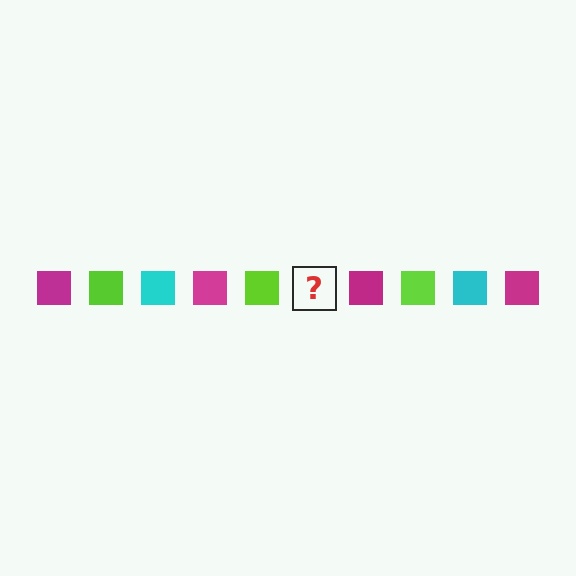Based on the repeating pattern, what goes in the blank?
The blank should be a cyan square.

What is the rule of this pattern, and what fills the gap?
The rule is that the pattern cycles through magenta, lime, cyan squares. The gap should be filled with a cyan square.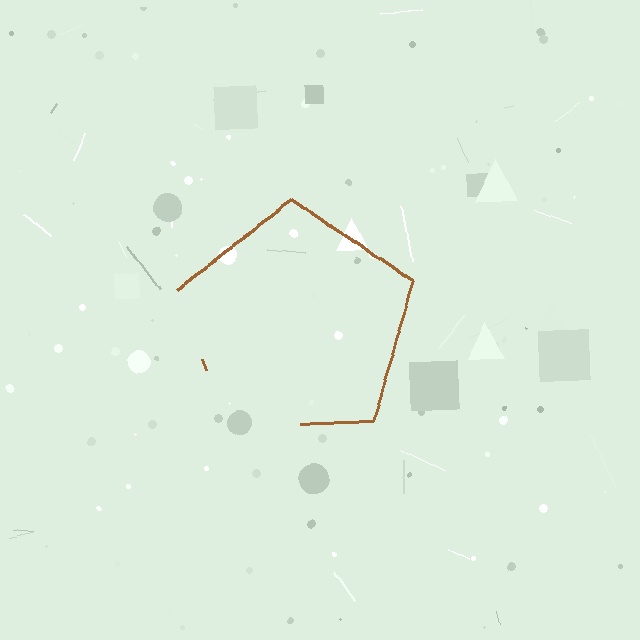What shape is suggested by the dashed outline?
The dashed outline suggests a pentagon.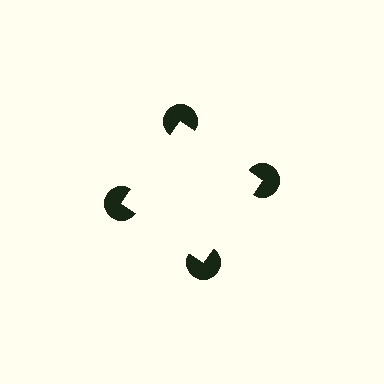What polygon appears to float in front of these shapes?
An illusory square — its edges are inferred from the aligned wedge cuts in the pac-man discs, not physically drawn.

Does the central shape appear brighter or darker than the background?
It typically appears slightly brighter than the background, even though no actual brightness change is drawn.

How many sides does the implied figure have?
4 sides.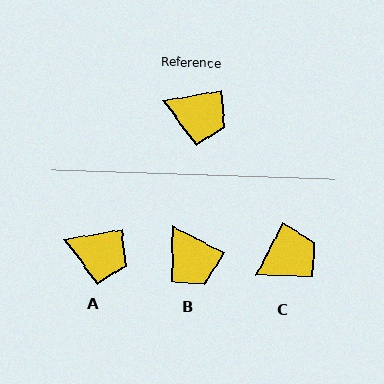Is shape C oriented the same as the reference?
No, it is off by about 54 degrees.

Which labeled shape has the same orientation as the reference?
A.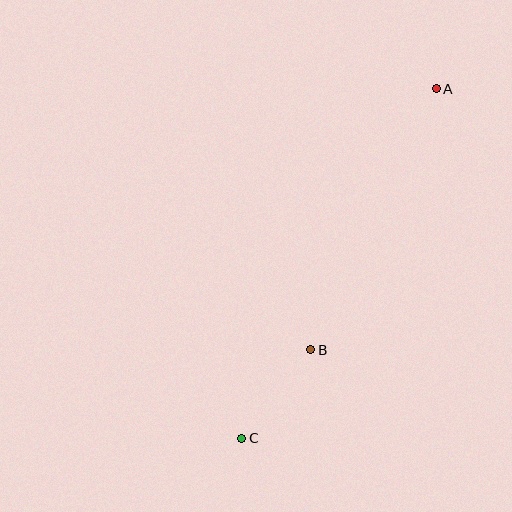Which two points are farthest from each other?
Points A and C are farthest from each other.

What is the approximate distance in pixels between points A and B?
The distance between A and B is approximately 289 pixels.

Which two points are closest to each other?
Points B and C are closest to each other.